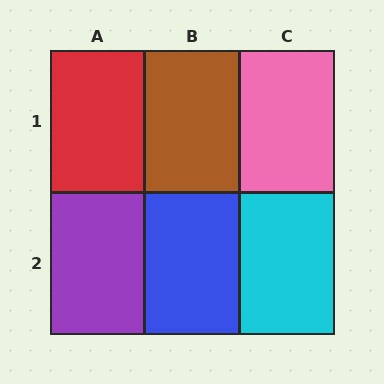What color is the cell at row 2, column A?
Purple.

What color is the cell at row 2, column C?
Cyan.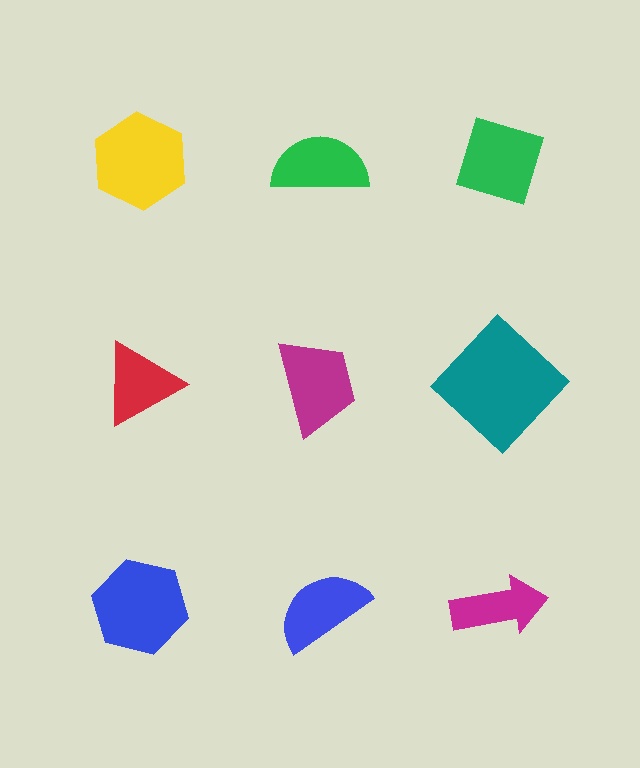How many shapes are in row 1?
3 shapes.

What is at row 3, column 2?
A blue semicircle.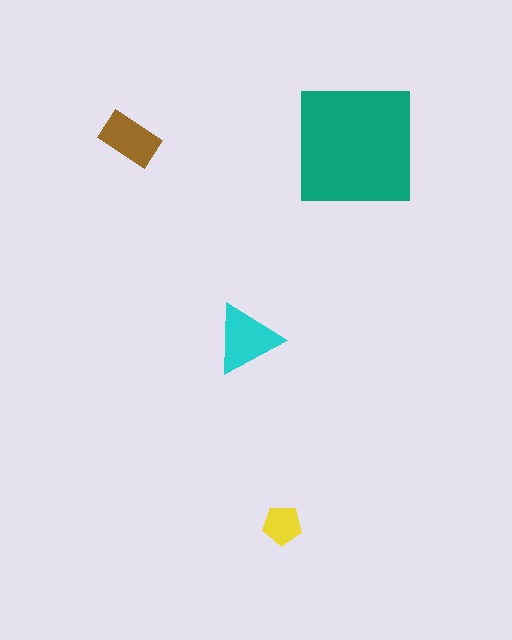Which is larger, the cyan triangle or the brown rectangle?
The cyan triangle.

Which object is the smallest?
The yellow pentagon.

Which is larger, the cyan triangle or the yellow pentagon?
The cyan triangle.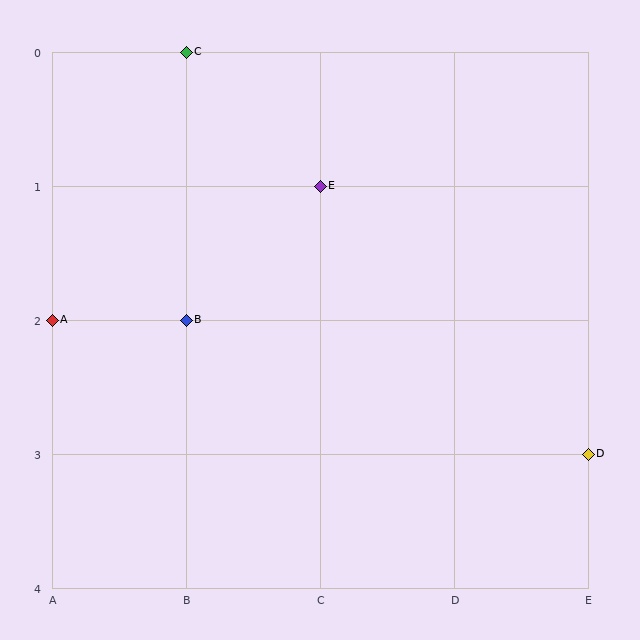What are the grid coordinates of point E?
Point E is at grid coordinates (C, 1).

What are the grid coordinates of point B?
Point B is at grid coordinates (B, 2).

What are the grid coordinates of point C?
Point C is at grid coordinates (B, 0).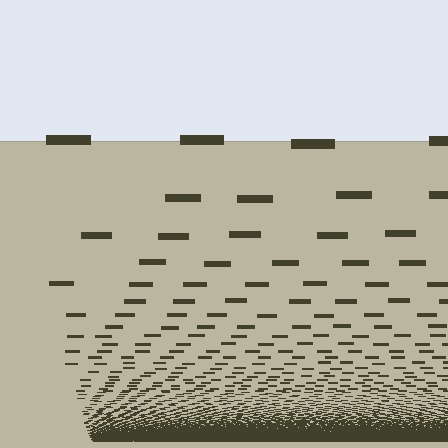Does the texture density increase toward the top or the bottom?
Density increases toward the bottom.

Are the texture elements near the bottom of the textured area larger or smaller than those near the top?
Smaller. The gradient is inverted — elements near the bottom are smaller and denser.